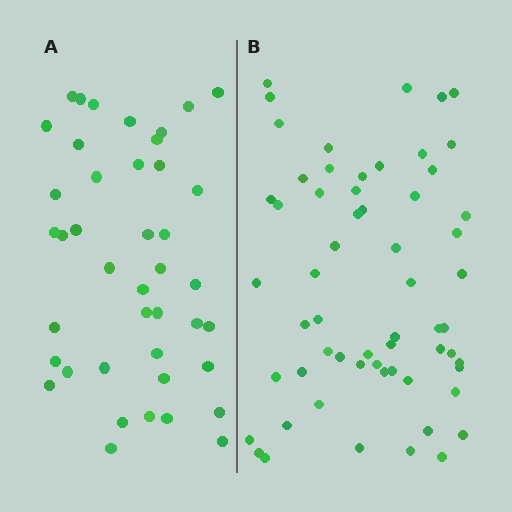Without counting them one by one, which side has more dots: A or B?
Region B (the right region) has more dots.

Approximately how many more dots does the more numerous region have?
Region B has approximately 20 more dots than region A.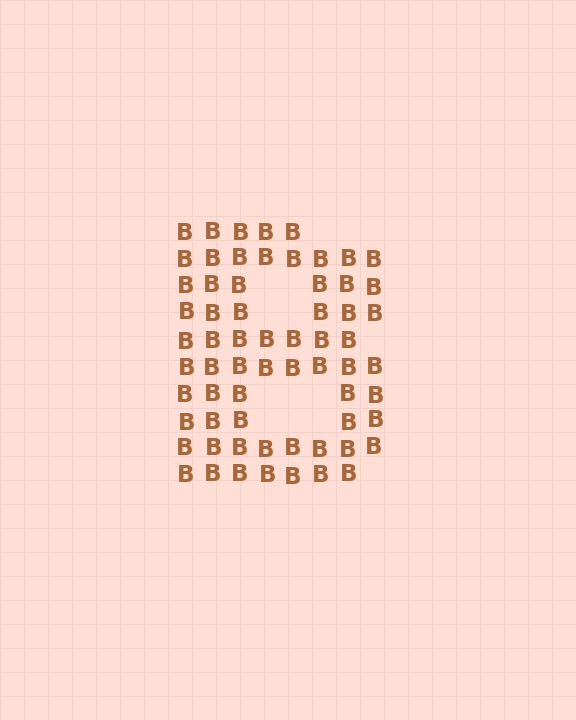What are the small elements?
The small elements are letter B's.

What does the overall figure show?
The overall figure shows the letter B.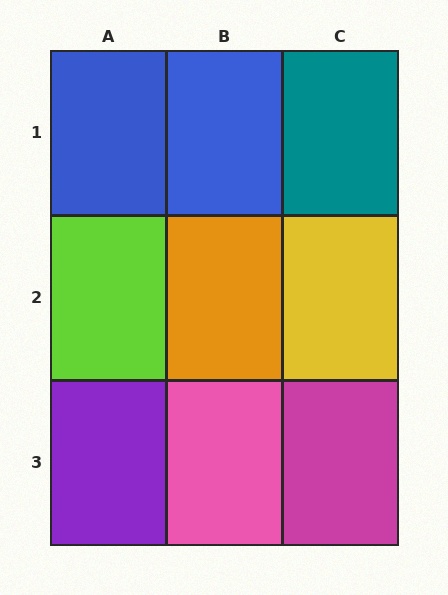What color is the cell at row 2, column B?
Orange.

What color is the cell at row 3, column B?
Pink.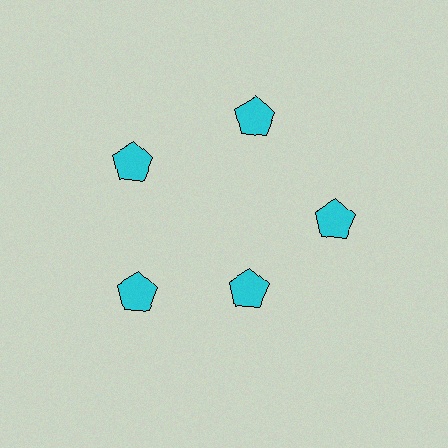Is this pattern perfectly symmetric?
No. The 5 cyan pentagons are arranged in a ring, but one element near the 5 o'clock position is pulled inward toward the center, breaking the 5-fold rotational symmetry.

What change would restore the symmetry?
The symmetry would be restored by moving it outward, back onto the ring so that all 5 pentagons sit at equal angles and equal distance from the center.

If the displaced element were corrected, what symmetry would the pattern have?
It would have 5-fold rotational symmetry — the pattern would map onto itself every 72 degrees.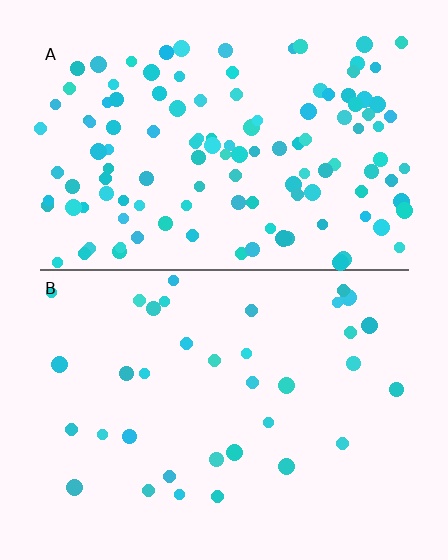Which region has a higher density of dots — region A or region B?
A (the top).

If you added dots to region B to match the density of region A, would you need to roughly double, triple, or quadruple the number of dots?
Approximately triple.